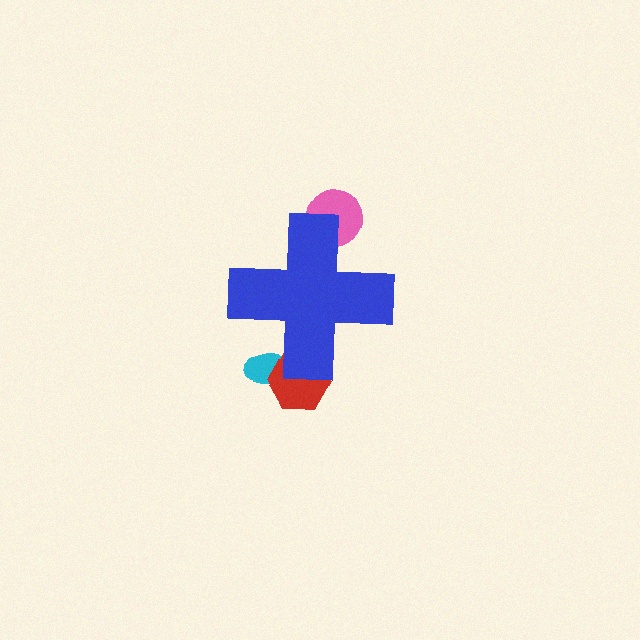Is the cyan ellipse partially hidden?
Yes, the cyan ellipse is partially hidden behind the blue cross.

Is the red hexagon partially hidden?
Yes, the red hexagon is partially hidden behind the blue cross.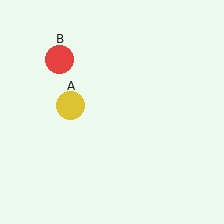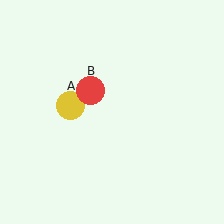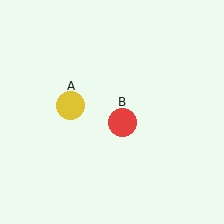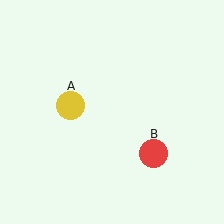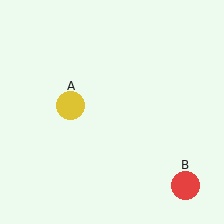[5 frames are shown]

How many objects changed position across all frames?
1 object changed position: red circle (object B).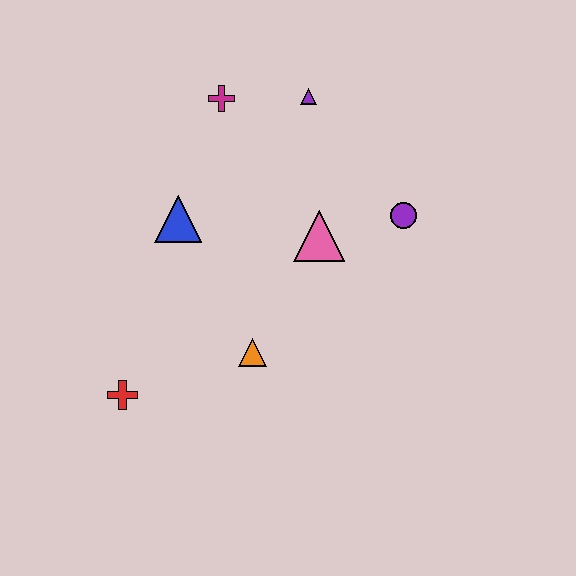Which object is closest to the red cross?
The orange triangle is closest to the red cross.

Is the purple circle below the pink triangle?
No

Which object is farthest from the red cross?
The purple triangle is farthest from the red cross.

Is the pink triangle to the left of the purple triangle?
No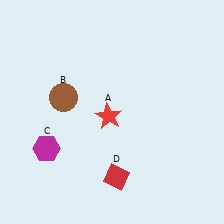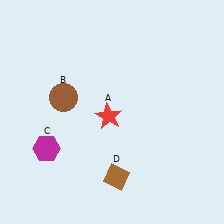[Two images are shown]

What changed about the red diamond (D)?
In Image 1, D is red. In Image 2, it changed to brown.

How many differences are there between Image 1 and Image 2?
There is 1 difference between the two images.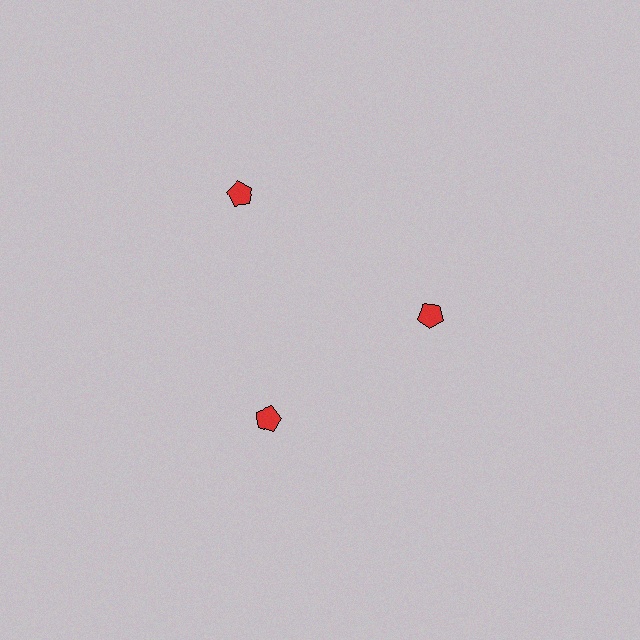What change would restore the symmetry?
The symmetry would be restored by moving it inward, back onto the ring so that all 3 pentagons sit at equal angles and equal distance from the center.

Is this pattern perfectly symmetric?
No. The 3 red pentagons are arranged in a ring, but one element near the 11 o'clock position is pushed outward from the center, breaking the 3-fold rotational symmetry.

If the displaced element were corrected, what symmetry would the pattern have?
It would have 3-fold rotational symmetry — the pattern would map onto itself every 120 degrees.